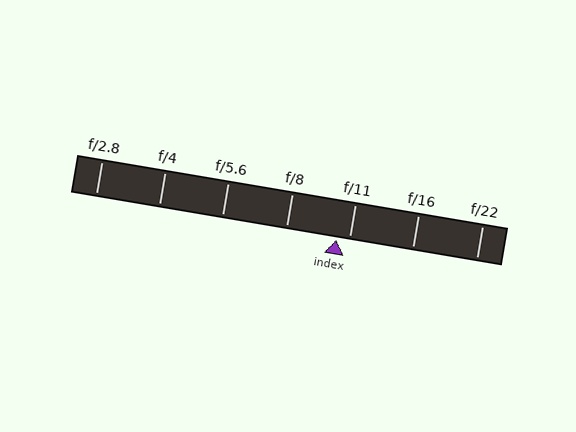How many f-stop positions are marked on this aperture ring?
There are 7 f-stop positions marked.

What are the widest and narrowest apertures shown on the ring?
The widest aperture shown is f/2.8 and the narrowest is f/22.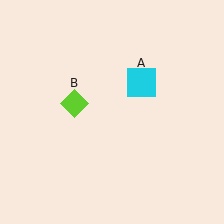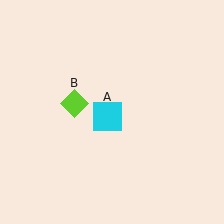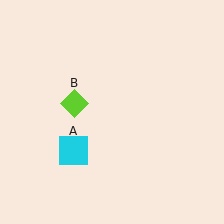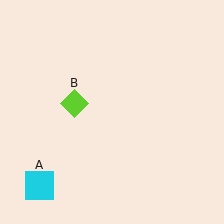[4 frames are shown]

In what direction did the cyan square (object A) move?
The cyan square (object A) moved down and to the left.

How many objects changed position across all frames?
1 object changed position: cyan square (object A).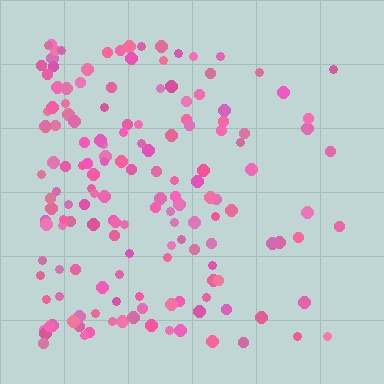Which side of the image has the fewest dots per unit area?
The right.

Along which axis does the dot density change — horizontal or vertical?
Horizontal.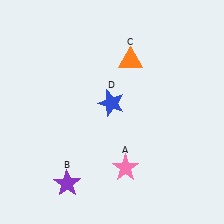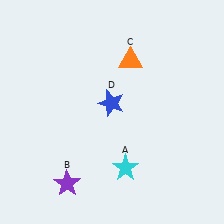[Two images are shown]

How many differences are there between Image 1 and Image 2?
There is 1 difference between the two images.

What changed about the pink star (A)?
In Image 1, A is pink. In Image 2, it changed to cyan.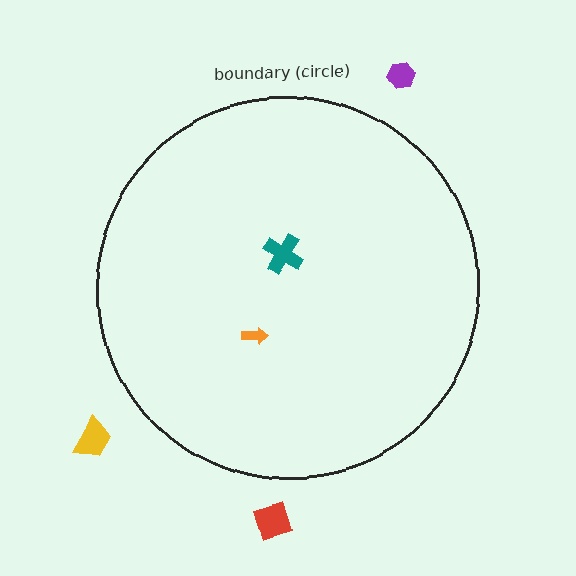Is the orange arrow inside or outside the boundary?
Inside.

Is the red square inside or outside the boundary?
Outside.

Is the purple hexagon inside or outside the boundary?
Outside.